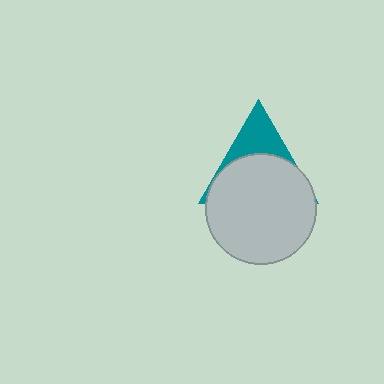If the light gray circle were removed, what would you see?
You would see the complete teal triangle.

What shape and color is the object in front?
The object in front is a light gray circle.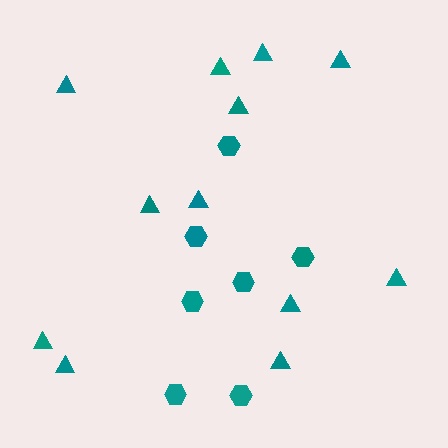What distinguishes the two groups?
There are 2 groups: one group of triangles (12) and one group of hexagons (7).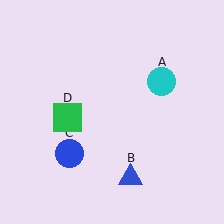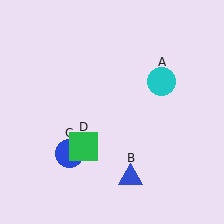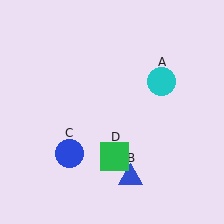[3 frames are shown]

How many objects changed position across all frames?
1 object changed position: green square (object D).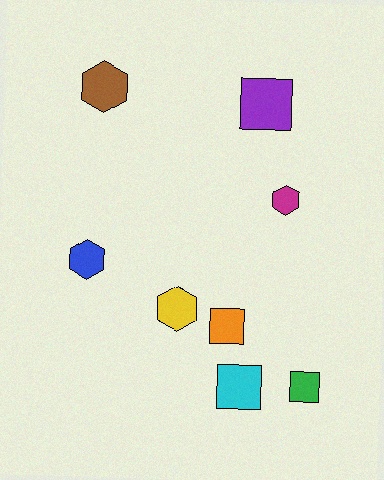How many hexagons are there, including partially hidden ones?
There are 4 hexagons.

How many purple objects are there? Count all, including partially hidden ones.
There is 1 purple object.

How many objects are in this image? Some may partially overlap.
There are 8 objects.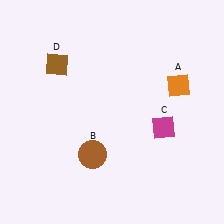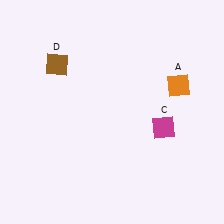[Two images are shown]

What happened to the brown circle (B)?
The brown circle (B) was removed in Image 2. It was in the bottom-left area of Image 1.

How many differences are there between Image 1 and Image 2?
There is 1 difference between the two images.